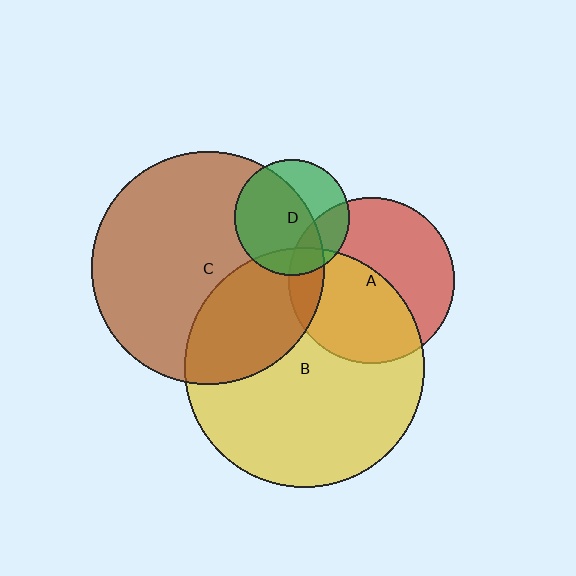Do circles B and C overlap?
Yes.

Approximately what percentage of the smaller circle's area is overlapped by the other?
Approximately 30%.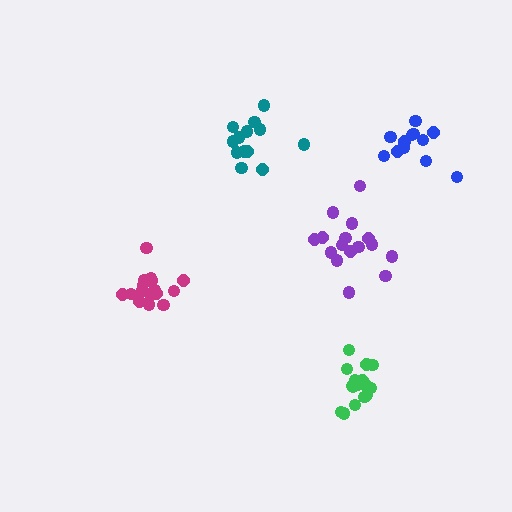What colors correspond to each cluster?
The clusters are colored: magenta, blue, green, purple, teal.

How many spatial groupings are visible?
There are 5 spatial groupings.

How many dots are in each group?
Group 1: 16 dots, Group 2: 13 dots, Group 3: 17 dots, Group 4: 16 dots, Group 5: 13 dots (75 total).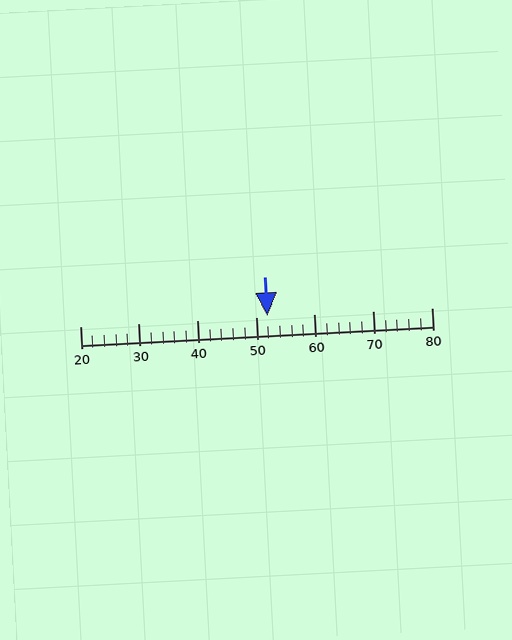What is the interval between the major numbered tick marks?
The major tick marks are spaced 10 units apart.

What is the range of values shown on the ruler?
The ruler shows values from 20 to 80.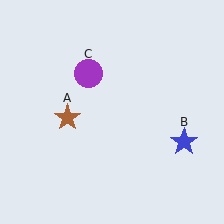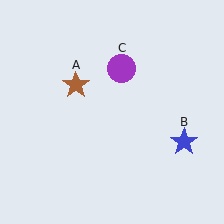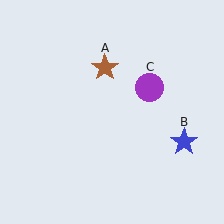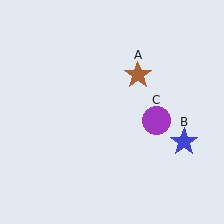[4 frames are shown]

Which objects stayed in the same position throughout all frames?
Blue star (object B) remained stationary.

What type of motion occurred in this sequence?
The brown star (object A), purple circle (object C) rotated clockwise around the center of the scene.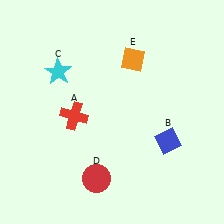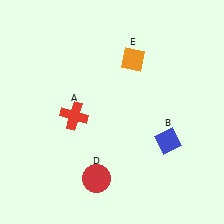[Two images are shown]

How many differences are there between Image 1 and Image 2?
There is 1 difference between the two images.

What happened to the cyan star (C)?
The cyan star (C) was removed in Image 2. It was in the top-left area of Image 1.